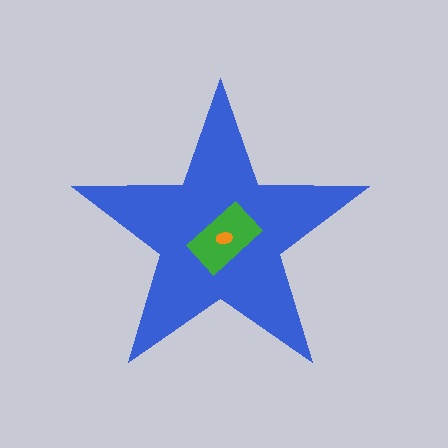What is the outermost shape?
The blue star.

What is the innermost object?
The orange ellipse.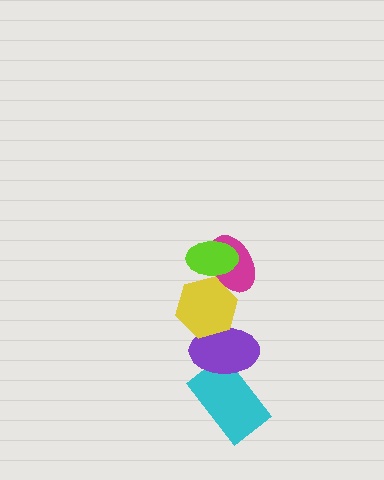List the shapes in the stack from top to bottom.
From top to bottom: the lime ellipse, the magenta ellipse, the yellow hexagon, the purple ellipse, the cyan rectangle.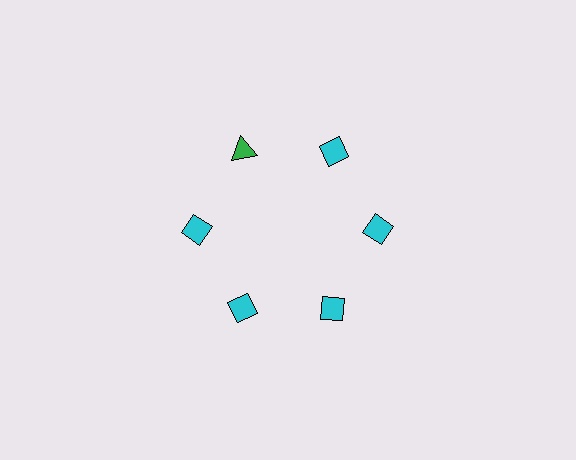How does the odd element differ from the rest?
It differs in both color (green instead of cyan) and shape (triangle instead of diamond).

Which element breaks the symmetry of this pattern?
The green triangle at roughly the 11 o'clock position breaks the symmetry. All other shapes are cyan diamonds.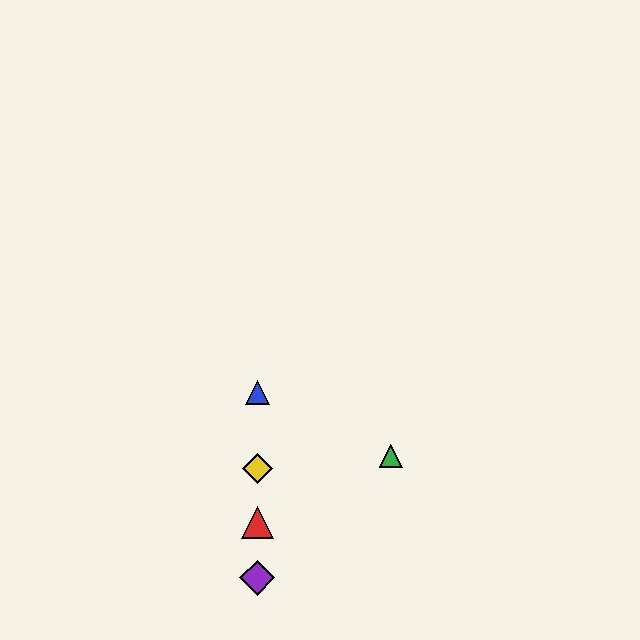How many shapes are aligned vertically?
4 shapes (the red triangle, the blue triangle, the yellow diamond, the purple diamond) are aligned vertically.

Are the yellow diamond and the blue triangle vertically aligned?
Yes, both are at x≈257.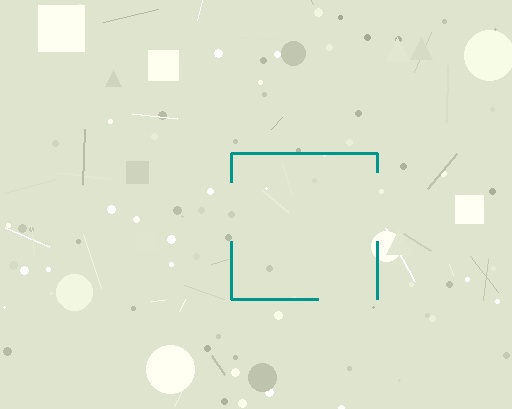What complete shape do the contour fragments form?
The contour fragments form a square.